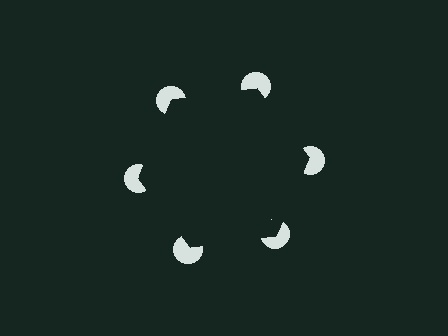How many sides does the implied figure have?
6 sides.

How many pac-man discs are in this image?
There are 6 — one at each vertex of the illusory hexagon.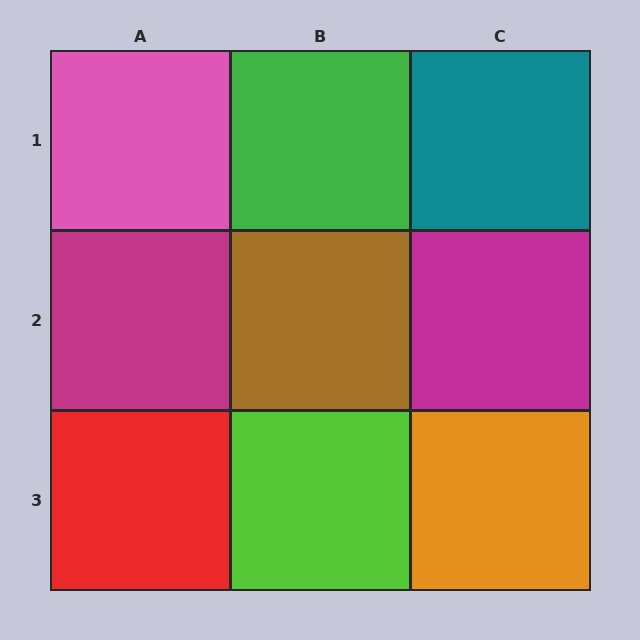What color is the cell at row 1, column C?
Teal.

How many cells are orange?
1 cell is orange.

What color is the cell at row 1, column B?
Green.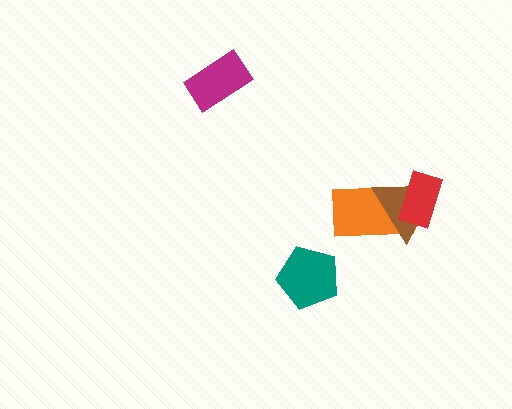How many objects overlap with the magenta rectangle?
0 objects overlap with the magenta rectangle.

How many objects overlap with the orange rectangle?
2 objects overlap with the orange rectangle.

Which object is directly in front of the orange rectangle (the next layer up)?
The brown triangle is directly in front of the orange rectangle.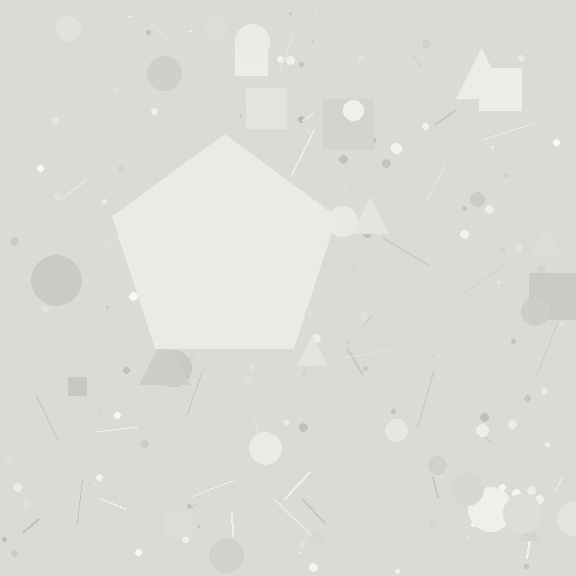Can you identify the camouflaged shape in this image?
The camouflaged shape is a pentagon.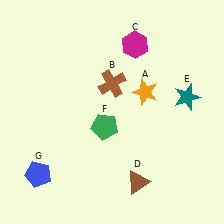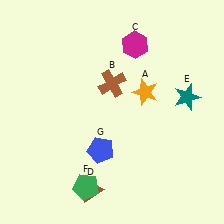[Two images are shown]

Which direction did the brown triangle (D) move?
The brown triangle (D) moved left.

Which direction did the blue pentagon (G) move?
The blue pentagon (G) moved right.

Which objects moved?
The objects that moved are: the brown triangle (D), the green pentagon (F), the blue pentagon (G).